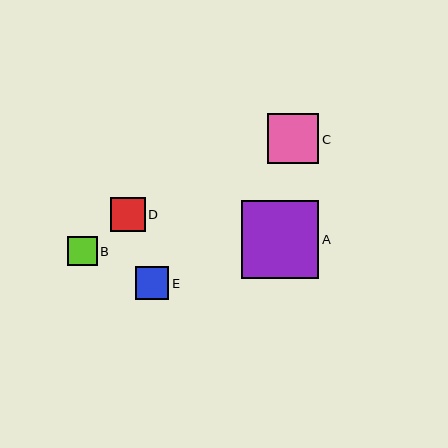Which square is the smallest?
Square B is the smallest with a size of approximately 30 pixels.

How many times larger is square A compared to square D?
Square A is approximately 2.2 times the size of square D.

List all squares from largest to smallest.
From largest to smallest: A, C, D, E, B.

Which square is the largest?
Square A is the largest with a size of approximately 78 pixels.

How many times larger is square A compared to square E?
Square A is approximately 2.3 times the size of square E.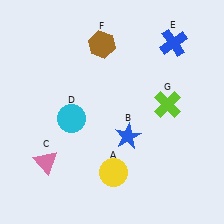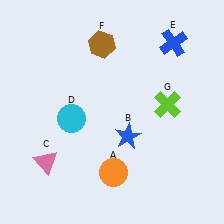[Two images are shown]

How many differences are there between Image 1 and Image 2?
There is 1 difference between the two images.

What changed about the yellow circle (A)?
In Image 1, A is yellow. In Image 2, it changed to orange.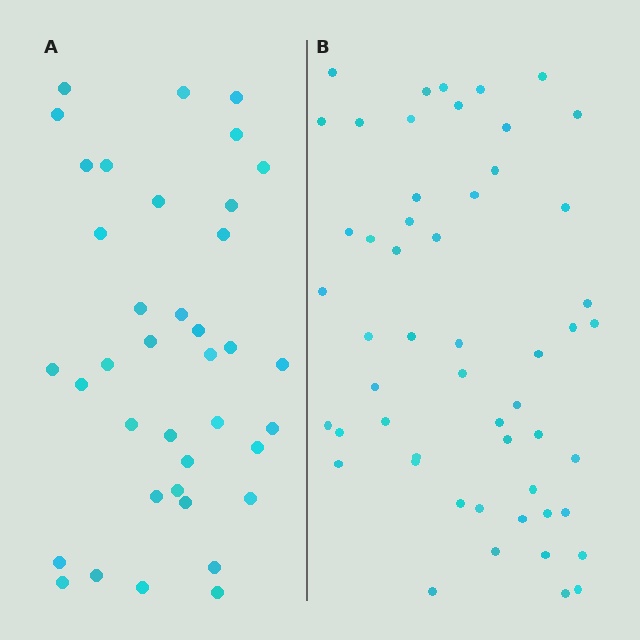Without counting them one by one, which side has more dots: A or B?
Region B (the right region) has more dots.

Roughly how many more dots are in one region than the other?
Region B has approximately 15 more dots than region A.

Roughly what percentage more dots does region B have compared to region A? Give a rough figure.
About 40% more.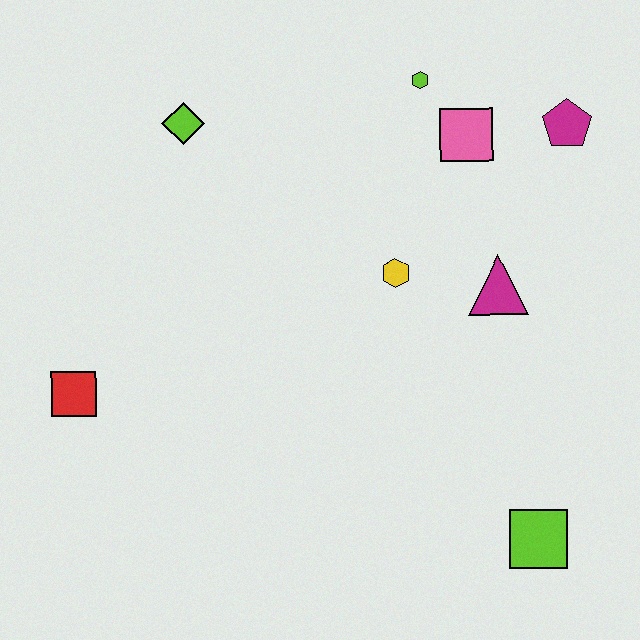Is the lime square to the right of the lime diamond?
Yes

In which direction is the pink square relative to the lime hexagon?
The pink square is below the lime hexagon.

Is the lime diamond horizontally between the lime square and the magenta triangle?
No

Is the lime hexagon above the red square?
Yes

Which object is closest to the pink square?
The lime hexagon is closest to the pink square.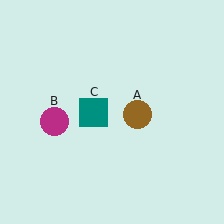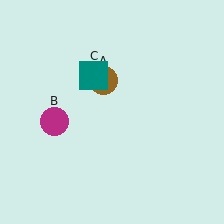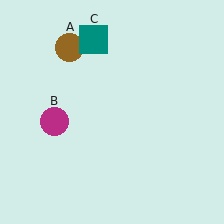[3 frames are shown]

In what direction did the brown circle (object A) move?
The brown circle (object A) moved up and to the left.